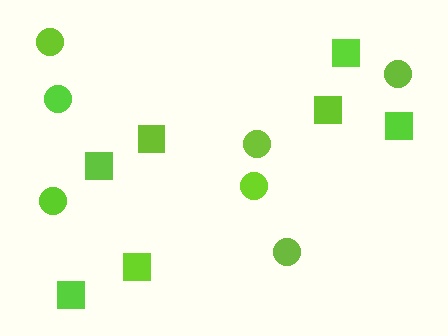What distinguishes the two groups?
There are 2 groups: one group of squares (7) and one group of circles (7).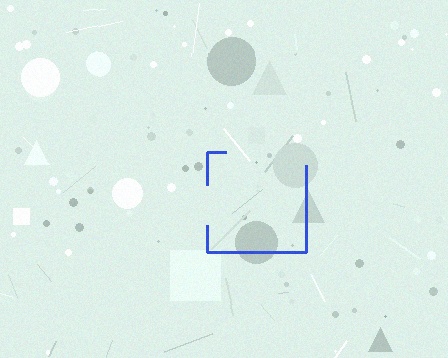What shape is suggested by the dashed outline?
The dashed outline suggests a square.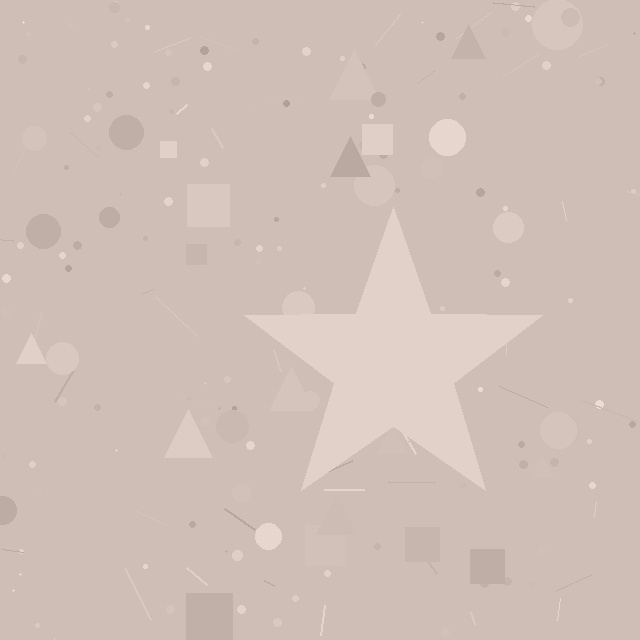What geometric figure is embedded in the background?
A star is embedded in the background.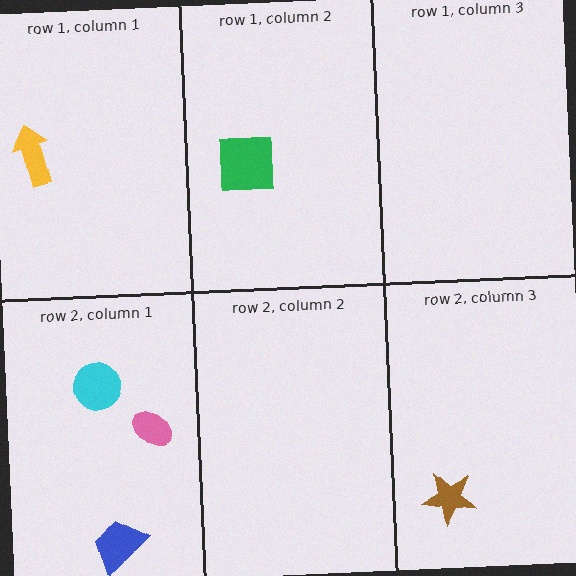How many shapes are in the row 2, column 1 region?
3.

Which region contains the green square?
The row 1, column 2 region.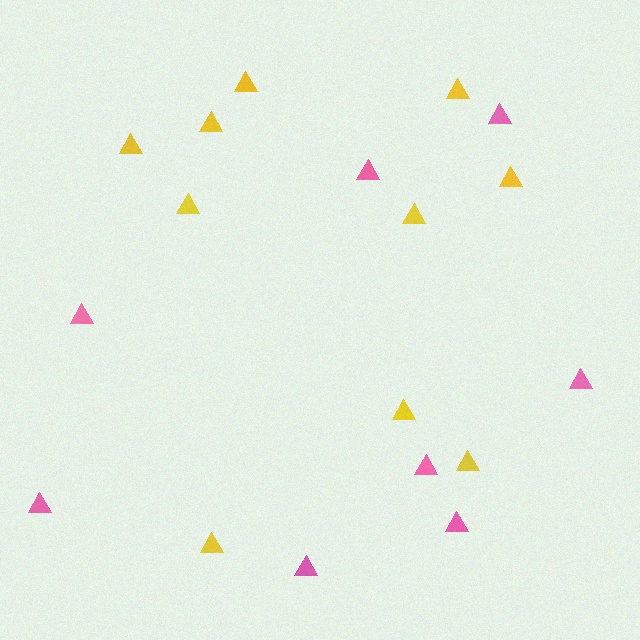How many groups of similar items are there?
There are 2 groups: one group of pink triangles (8) and one group of yellow triangles (10).